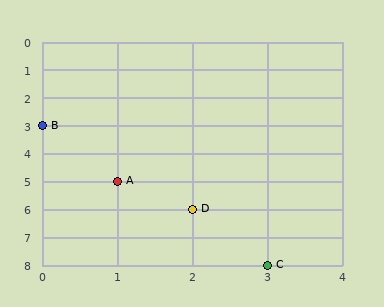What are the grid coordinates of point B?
Point B is at grid coordinates (0, 3).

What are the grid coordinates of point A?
Point A is at grid coordinates (1, 5).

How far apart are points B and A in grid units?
Points B and A are 1 column and 2 rows apart (about 2.2 grid units diagonally).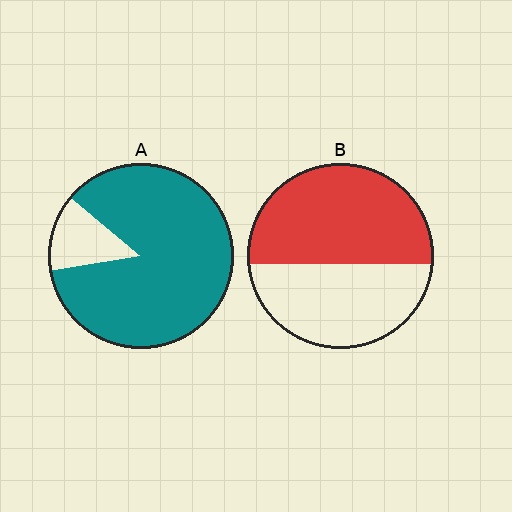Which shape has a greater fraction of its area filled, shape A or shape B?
Shape A.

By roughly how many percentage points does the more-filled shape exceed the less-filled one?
By roughly 30 percentage points (A over B).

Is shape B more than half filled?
Yes.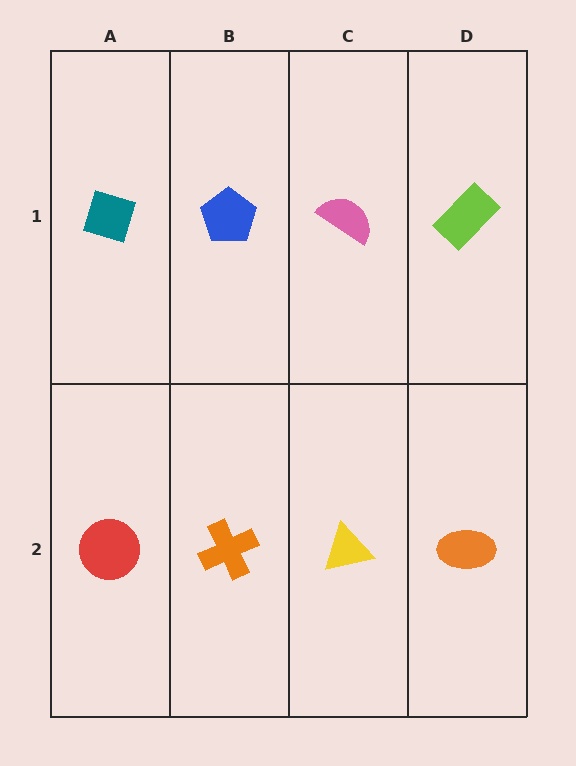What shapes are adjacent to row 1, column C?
A yellow triangle (row 2, column C), a blue pentagon (row 1, column B), a lime rectangle (row 1, column D).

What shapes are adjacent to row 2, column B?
A blue pentagon (row 1, column B), a red circle (row 2, column A), a yellow triangle (row 2, column C).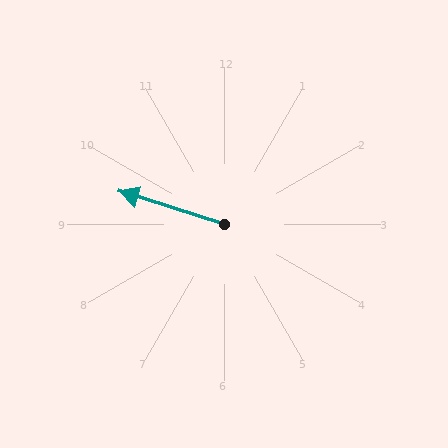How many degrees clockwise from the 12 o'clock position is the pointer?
Approximately 288 degrees.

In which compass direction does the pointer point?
West.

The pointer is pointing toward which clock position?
Roughly 10 o'clock.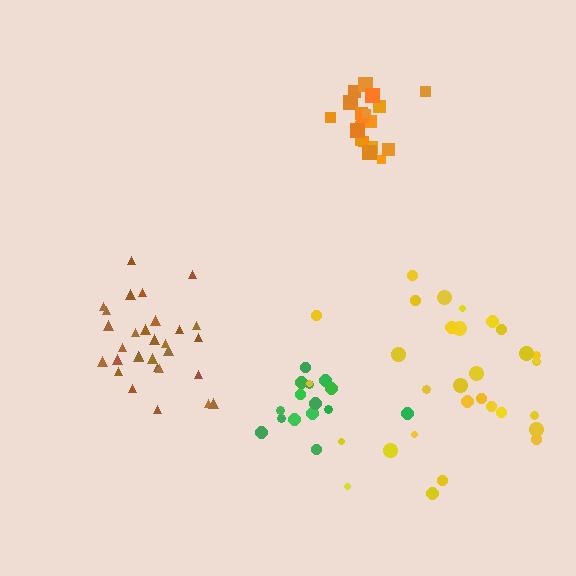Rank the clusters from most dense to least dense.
orange, brown, green, yellow.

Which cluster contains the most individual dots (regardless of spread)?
Yellow (33).